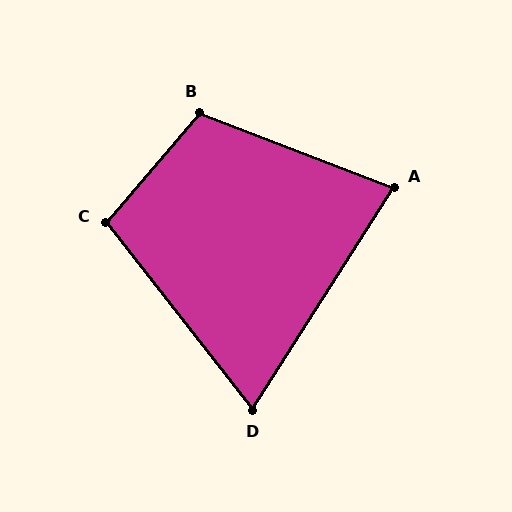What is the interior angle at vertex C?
Approximately 101 degrees (obtuse).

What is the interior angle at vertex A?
Approximately 79 degrees (acute).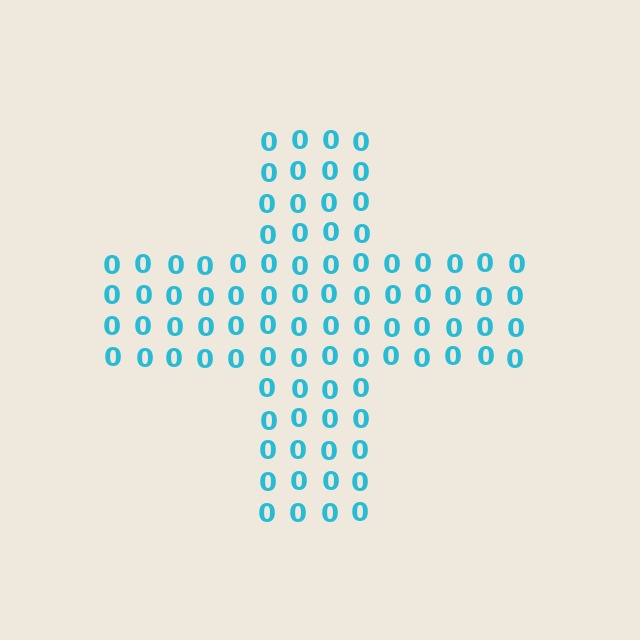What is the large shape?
The large shape is a cross.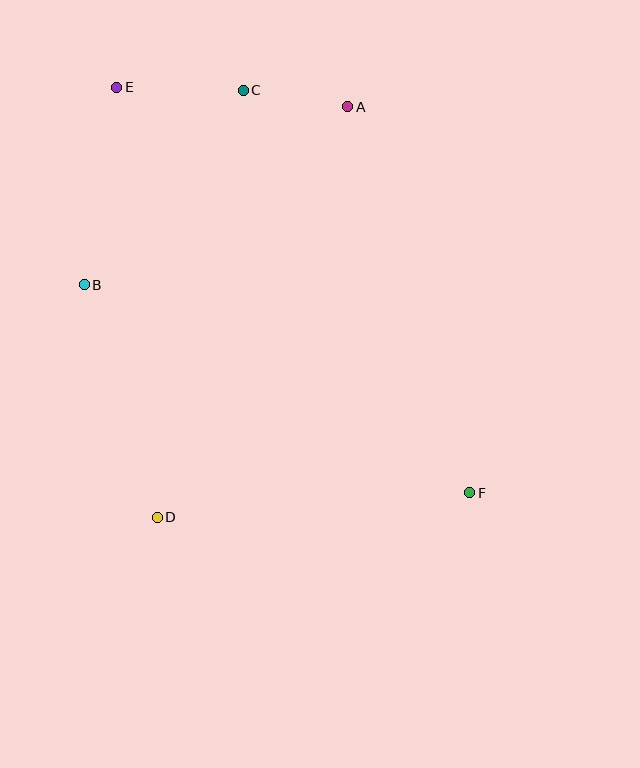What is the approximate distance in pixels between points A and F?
The distance between A and F is approximately 405 pixels.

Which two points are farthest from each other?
Points E and F are farthest from each other.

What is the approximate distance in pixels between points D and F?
The distance between D and F is approximately 314 pixels.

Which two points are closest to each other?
Points A and C are closest to each other.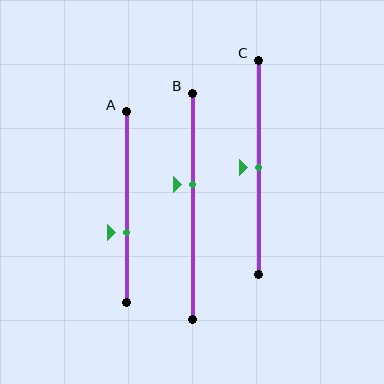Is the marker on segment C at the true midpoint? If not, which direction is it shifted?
Yes, the marker on segment C is at the true midpoint.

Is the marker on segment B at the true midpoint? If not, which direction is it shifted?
No, the marker on segment B is shifted upward by about 9% of the segment length.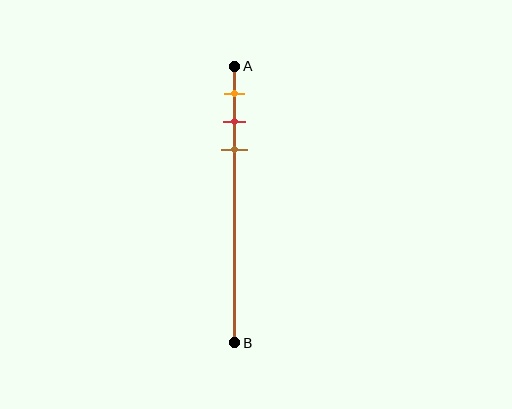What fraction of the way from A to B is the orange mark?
The orange mark is approximately 10% (0.1) of the way from A to B.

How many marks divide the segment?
There are 3 marks dividing the segment.